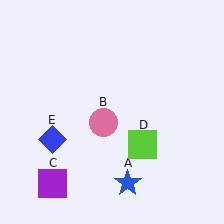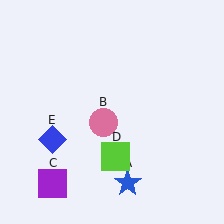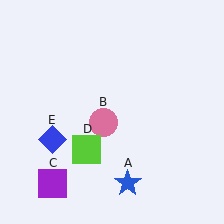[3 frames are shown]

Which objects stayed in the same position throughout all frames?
Blue star (object A) and pink circle (object B) and purple square (object C) and blue diamond (object E) remained stationary.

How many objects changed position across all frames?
1 object changed position: lime square (object D).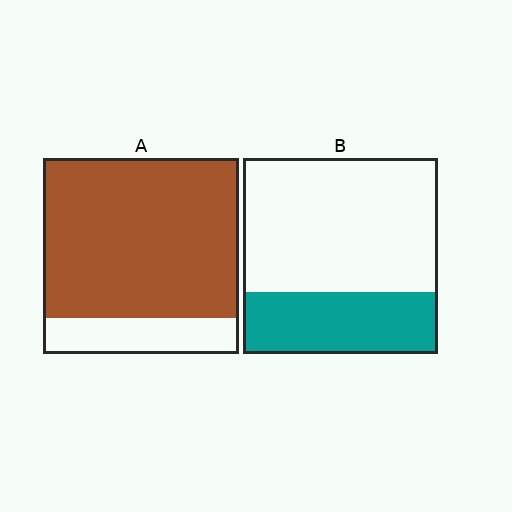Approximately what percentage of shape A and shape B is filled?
A is approximately 80% and B is approximately 30%.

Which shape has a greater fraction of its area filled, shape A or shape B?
Shape A.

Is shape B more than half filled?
No.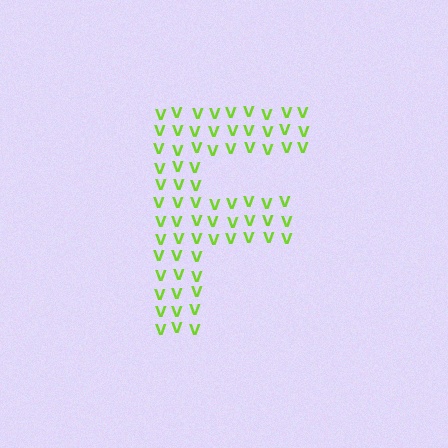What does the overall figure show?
The overall figure shows the letter F.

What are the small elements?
The small elements are letter V's.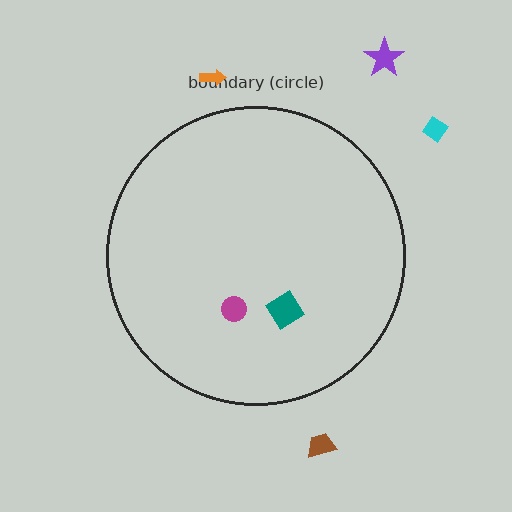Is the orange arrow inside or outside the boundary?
Outside.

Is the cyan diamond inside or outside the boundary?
Outside.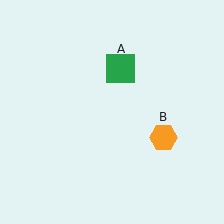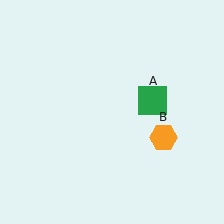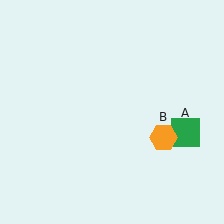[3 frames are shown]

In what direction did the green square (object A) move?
The green square (object A) moved down and to the right.